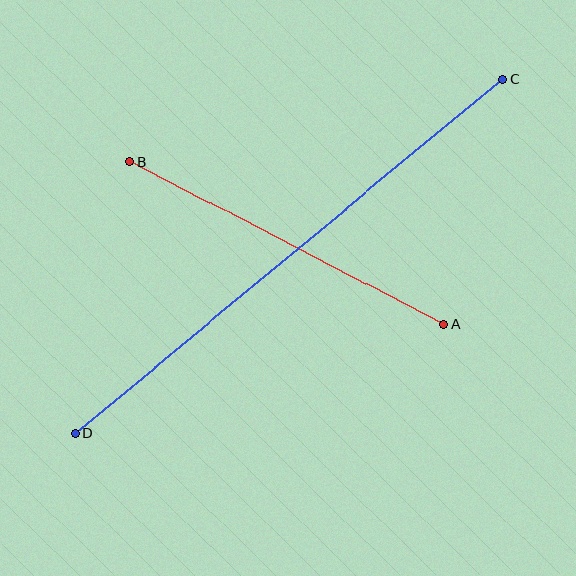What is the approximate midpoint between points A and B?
The midpoint is at approximately (287, 243) pixels.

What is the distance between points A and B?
The distance is approximately 353 pixels.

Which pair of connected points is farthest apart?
Points C and D are farthest apart.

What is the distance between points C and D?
The distance is approximately 555 pixels.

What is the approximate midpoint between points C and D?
The midpoint is at approximately (289, 256) pixels.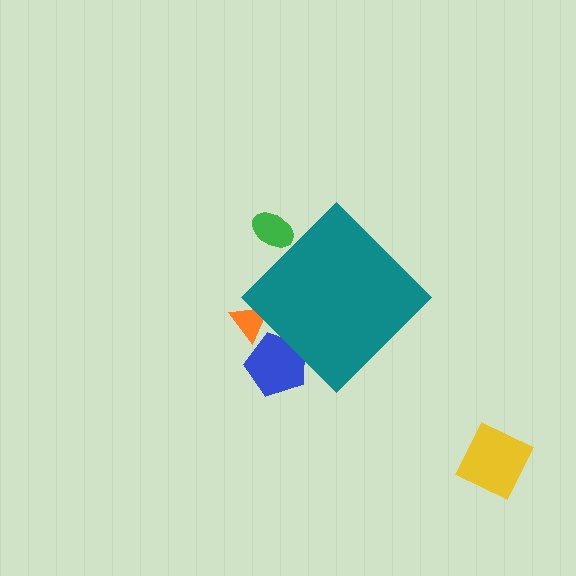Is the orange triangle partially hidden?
Yes, the orange triangle is partially hidden behind the teal diamond.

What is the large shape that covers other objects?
A teal diamond.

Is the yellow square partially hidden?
No, the yellow square is fully visible.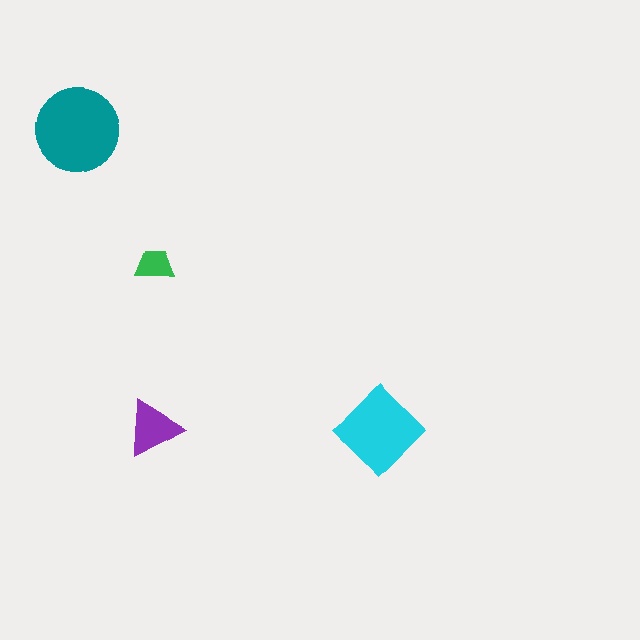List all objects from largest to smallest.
The teal circle, the cyan diamond, the purple triangle, the green trapezoid.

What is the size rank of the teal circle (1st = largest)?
1st.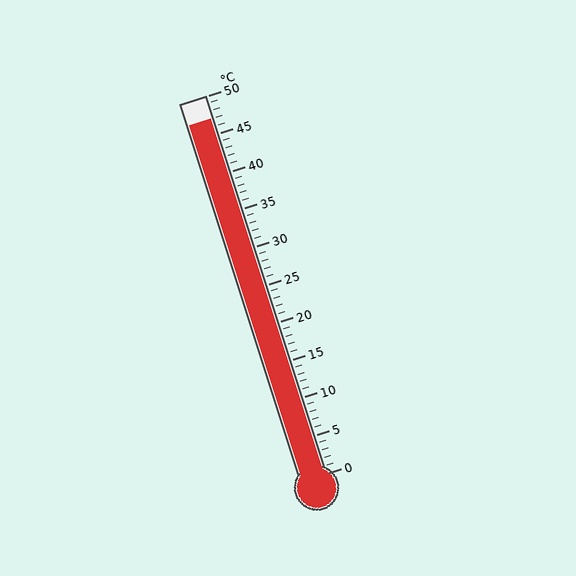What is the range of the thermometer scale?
The thermometer scale ranges from 0°C to 50°C.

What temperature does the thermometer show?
The thermometer shows approximately 47°C.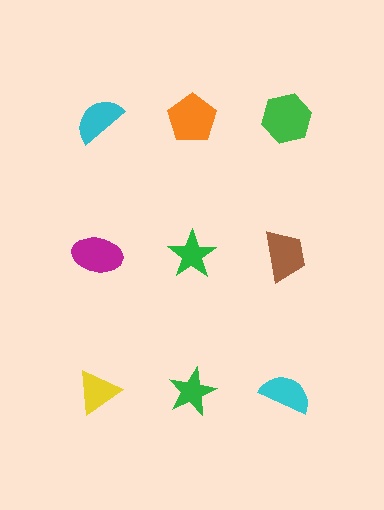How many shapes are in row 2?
3 shapes.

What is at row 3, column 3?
A cyan semicircle.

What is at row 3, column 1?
A yellow triangle.